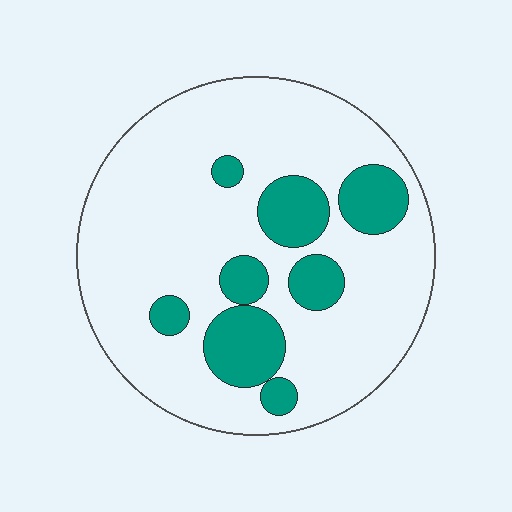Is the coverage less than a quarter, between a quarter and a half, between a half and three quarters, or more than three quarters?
Less than a quarter.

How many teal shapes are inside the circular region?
8.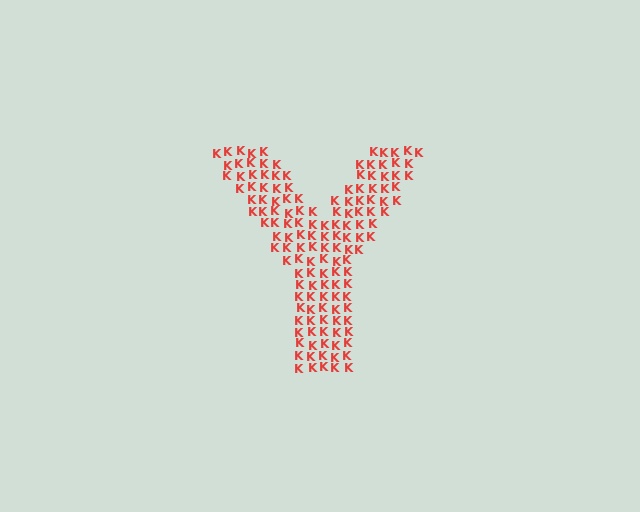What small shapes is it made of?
It is made of small letter K's.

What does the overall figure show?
The overall figure shows the letter Y.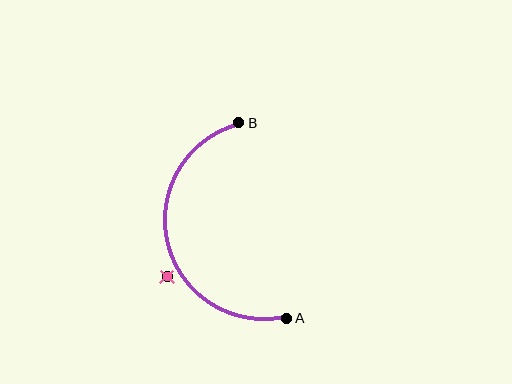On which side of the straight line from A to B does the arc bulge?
The arc bulges to the left of the straight line connecting A and B.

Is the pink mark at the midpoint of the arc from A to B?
No — the pink mark does not lie on the arc at all. It sits slightly outside the curve.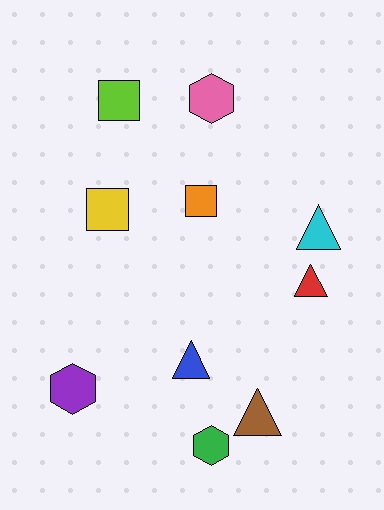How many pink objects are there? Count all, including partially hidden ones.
There is 1 pink object.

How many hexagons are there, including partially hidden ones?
There are 3 hexagons.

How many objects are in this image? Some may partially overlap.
There are 10 objects.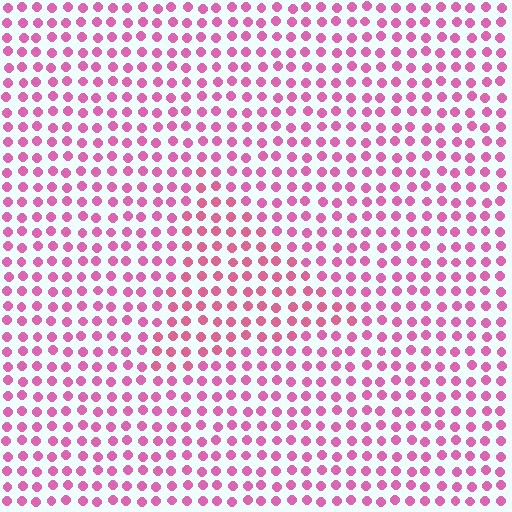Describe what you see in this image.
The image is filled with small pink elements in a uniform arrangement. A triangle-shaped region is visible where the elements are tinted to a slightly different hue, forming a subtle color boundary.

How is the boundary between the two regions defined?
The boundary is defined purely by a slight shift in hue (about 14 degrees). Spacing, size, and orientation are identical on both sides.